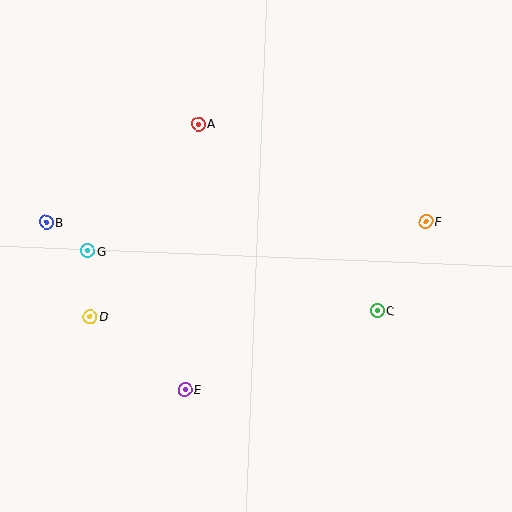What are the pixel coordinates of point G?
Point G is at (88, 251).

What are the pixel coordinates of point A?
Point A is at (198, 124).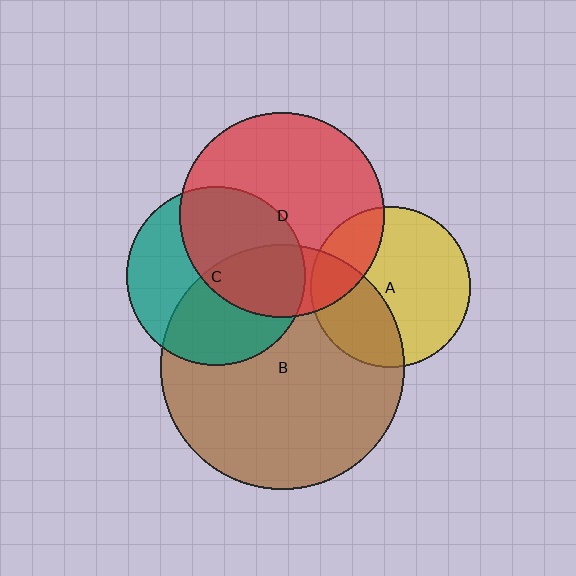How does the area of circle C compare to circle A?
Approximately 1.2 times.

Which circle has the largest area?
Circle B (brown).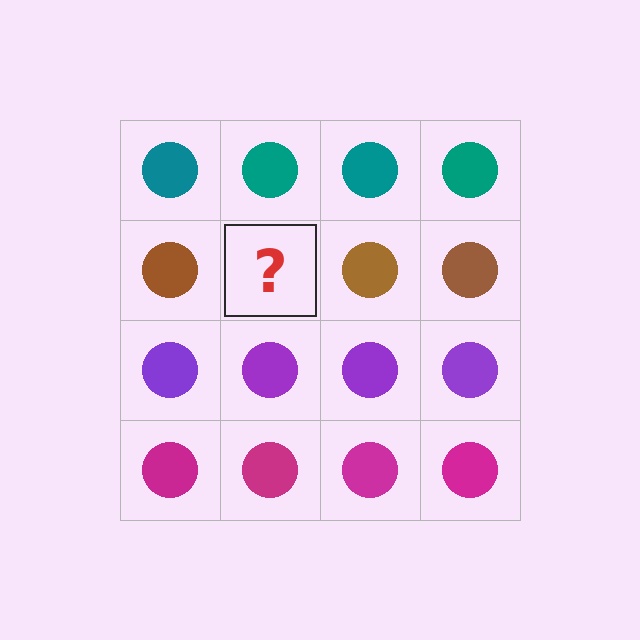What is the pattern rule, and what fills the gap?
The rule is that each row has a consistent color. The gap should be filled with a brown circle.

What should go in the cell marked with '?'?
The missing cell should contain a brown circle.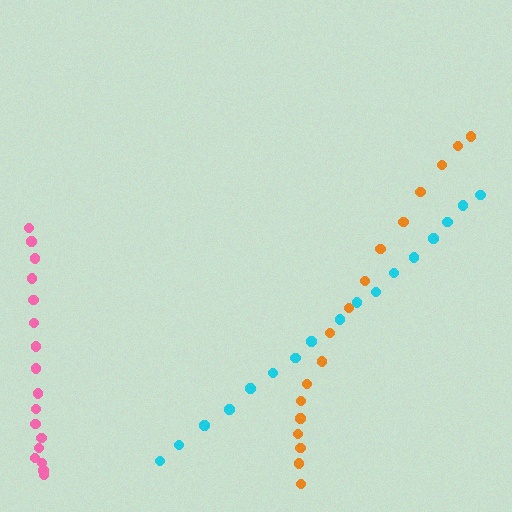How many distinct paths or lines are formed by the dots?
There are 3 distinct paths.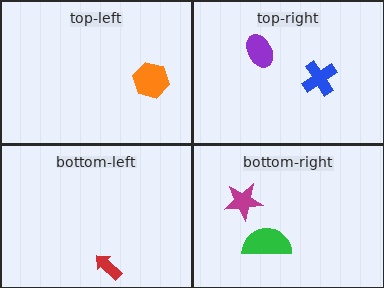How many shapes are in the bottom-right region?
2.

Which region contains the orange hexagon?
The top-left region.